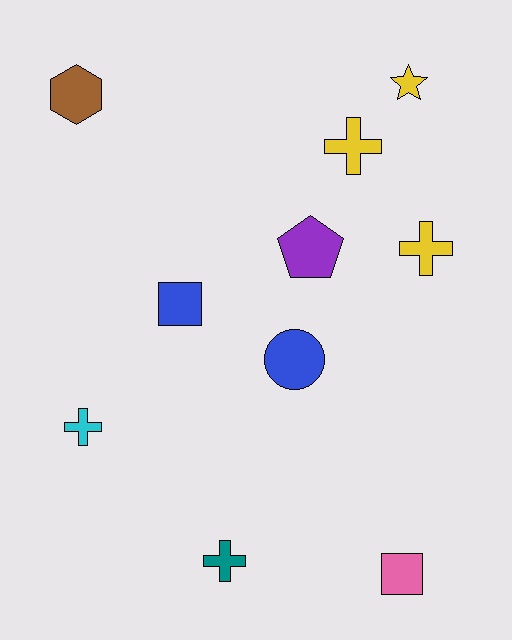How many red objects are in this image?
There are no red objects.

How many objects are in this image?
There are 10 objects.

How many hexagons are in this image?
There is 1 hexagon.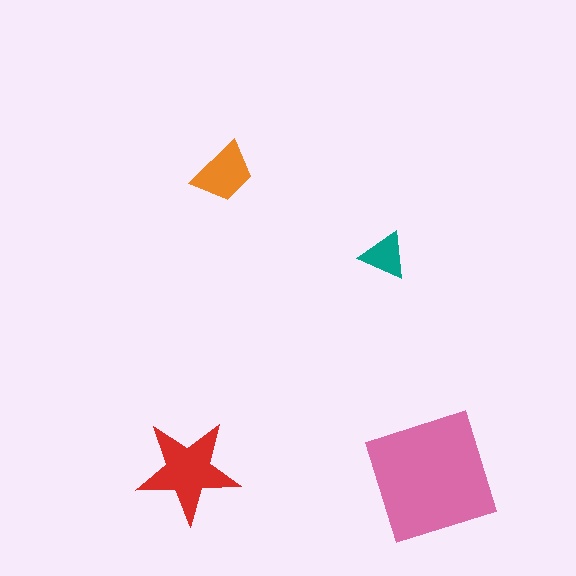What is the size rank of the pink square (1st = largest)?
1st.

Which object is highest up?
The orange trapezoid is topmost.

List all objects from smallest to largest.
The teal triangle, the orange trapezoid, the red star, the pink square.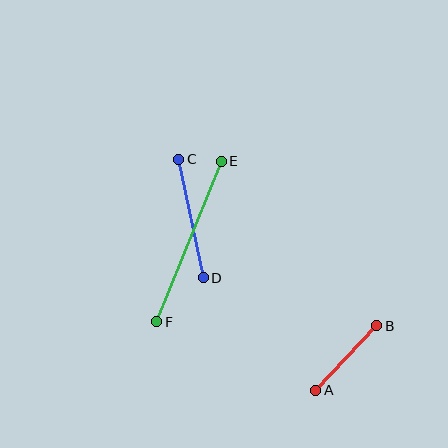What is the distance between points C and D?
The distance is approximately 121 pixels.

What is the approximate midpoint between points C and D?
The midpoint is at approximately (191, 219) pixels.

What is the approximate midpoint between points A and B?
The midpoint is at approximately (346, 358) pixels.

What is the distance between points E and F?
The distance is approximately 173 pixels.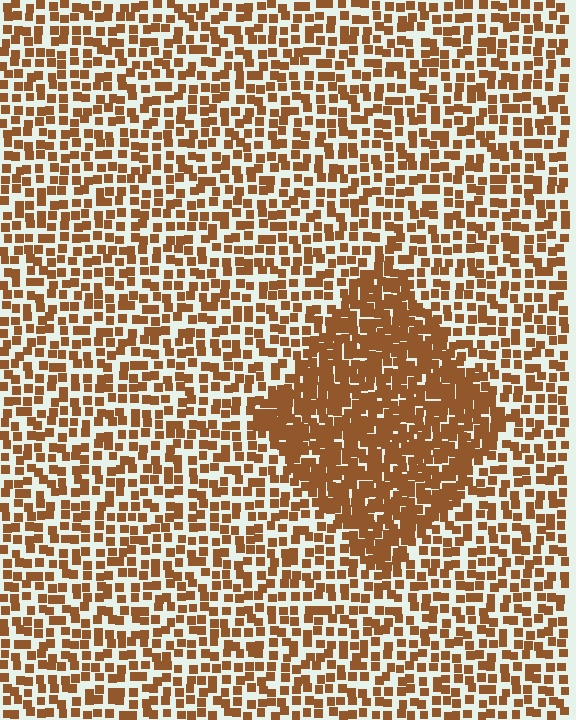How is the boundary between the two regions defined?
The boundary is defined by a change in element density (approximately 2.0x ratio). All elements are the same color, size, and shape.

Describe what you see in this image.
The image contains small brown elements arranged at two different densities. A diamond-shaped region is visible where the elements are more densely packed than the surrounding area.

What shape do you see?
I see a diamond.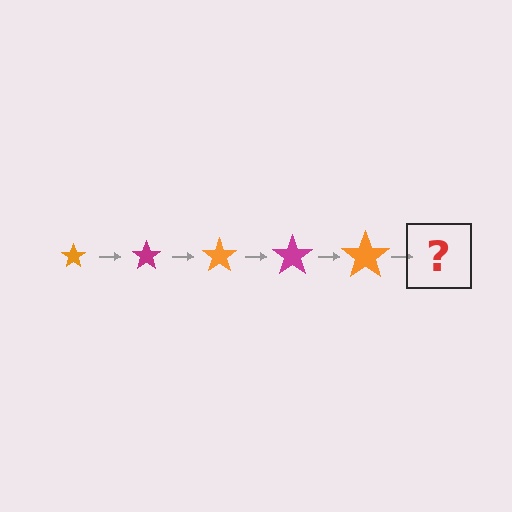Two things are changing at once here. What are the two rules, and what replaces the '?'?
The two rules are that the star grows larger each step and the color cycles through orange and magenta. The '?' should be a magenta star, larger than the previous one.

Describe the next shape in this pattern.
It should be a magenta star, larger than the previous one.